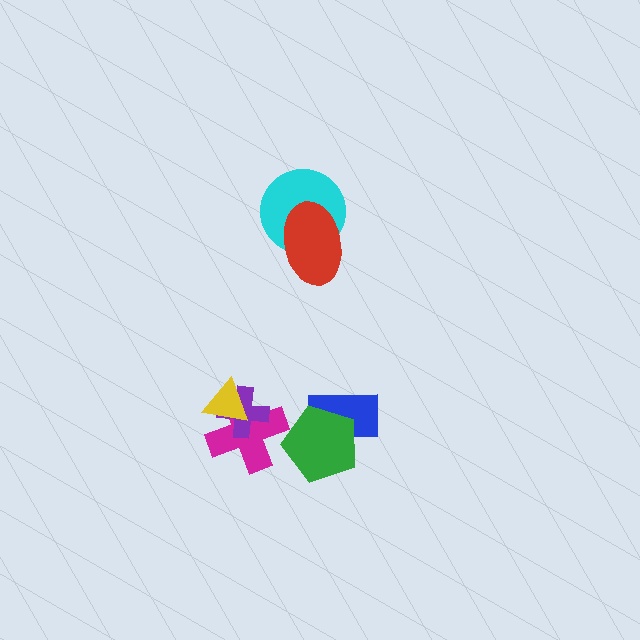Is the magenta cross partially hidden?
Yes, it is partially covered by another shape.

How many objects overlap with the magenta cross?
2 objects overlap with the magenta cross.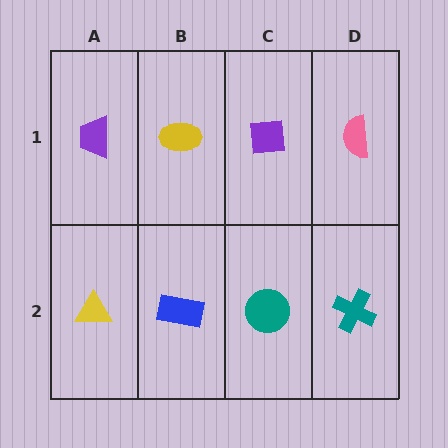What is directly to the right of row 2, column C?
A teal cross.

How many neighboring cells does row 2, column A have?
2.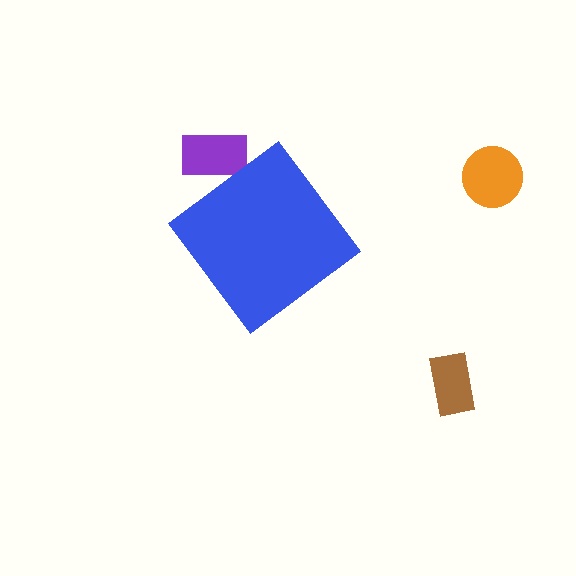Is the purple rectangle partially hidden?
Yes, the purple rectangle is partially hidden behind the blue diamond.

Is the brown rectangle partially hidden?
No, the brown rectangle is fully visible.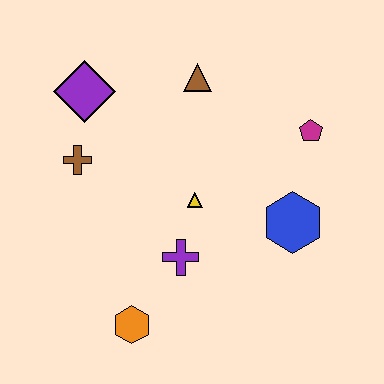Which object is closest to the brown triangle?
The purple diamond is closest to the brown triangle.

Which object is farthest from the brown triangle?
The orange hexagon is farthest from the brown triangle.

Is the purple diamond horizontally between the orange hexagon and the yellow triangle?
No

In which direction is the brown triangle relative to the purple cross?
The brown triangle is above the purple cross.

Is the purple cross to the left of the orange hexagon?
No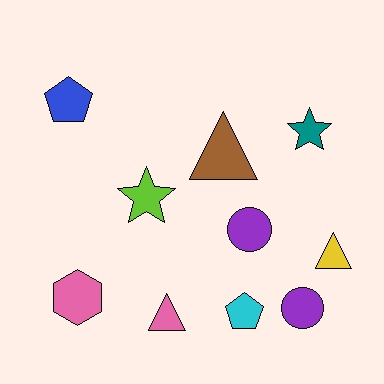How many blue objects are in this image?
There is 1 blue object.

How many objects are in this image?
There are 10 objects.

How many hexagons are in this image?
There is 1 hexagon.